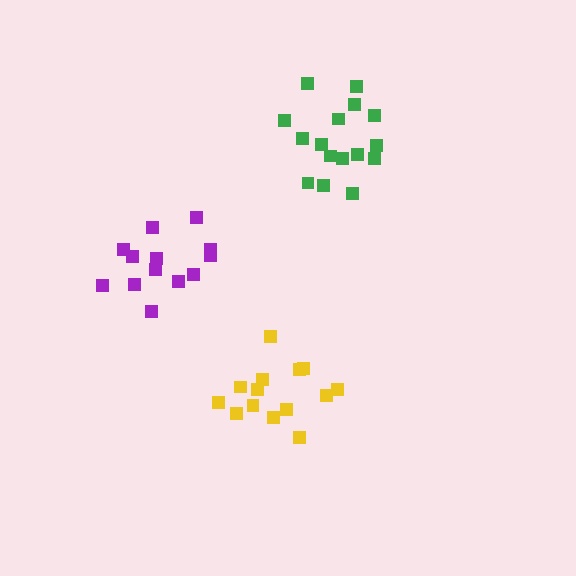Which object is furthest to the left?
The purple cluster is leftmost.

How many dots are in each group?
Group 1: 13 dots, Group 2: 16 dots, Group 3: 14 dots (43 total).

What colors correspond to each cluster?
The clusters are colored: purple, green, yellow.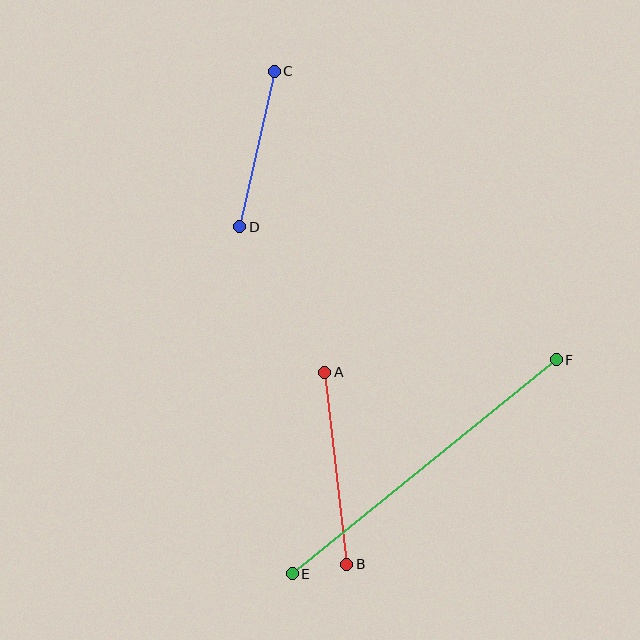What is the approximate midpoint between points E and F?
The midpoint is at approximately (424, 467) pixels.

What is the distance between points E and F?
The distance is approximately 340 pixels.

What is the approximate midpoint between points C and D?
The midpoint is at approximately (257, 149) pixels.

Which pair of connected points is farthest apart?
Points E and F are farthest apart.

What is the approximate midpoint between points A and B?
The midpoint is at approximately (336, 468) pixels.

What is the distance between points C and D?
The distance is approximately 159 pixels.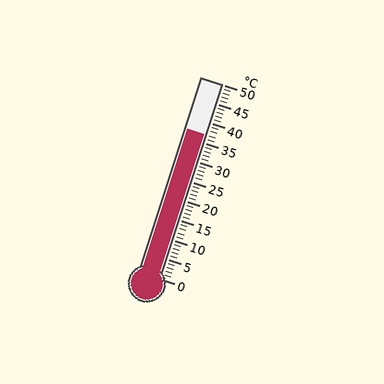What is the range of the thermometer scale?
The thermometer scale ranges from 0°C to 50°C.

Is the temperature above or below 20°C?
The temperature is above 20°C.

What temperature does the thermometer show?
The thermometer shows approximately 37°C.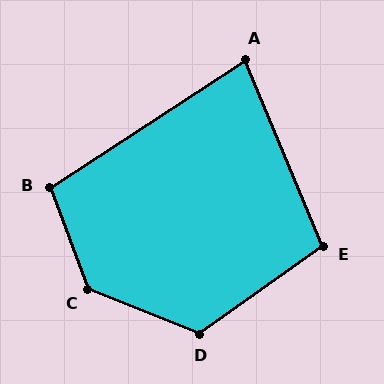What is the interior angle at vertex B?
Approximately 102 degrees (obtuse).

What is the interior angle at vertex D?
Approximately 123 degrees (obtuse).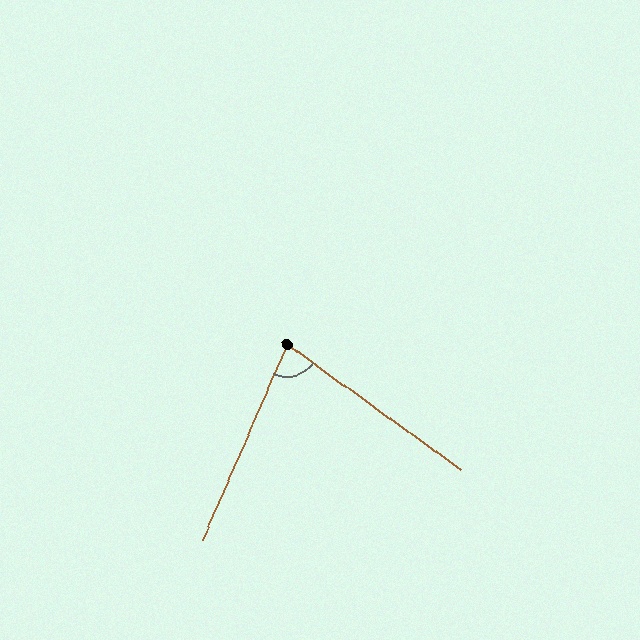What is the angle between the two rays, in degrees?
Approximately 77 degrees.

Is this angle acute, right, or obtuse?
It is acute.